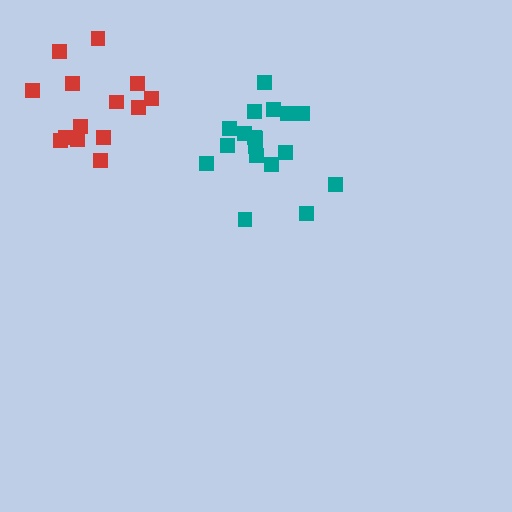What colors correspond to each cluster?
The clusters are colored: teal, red.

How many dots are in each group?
Group 1: 18 dots, Group 2: 14 dots (32 total).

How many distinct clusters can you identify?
There are 2 distinct clusters.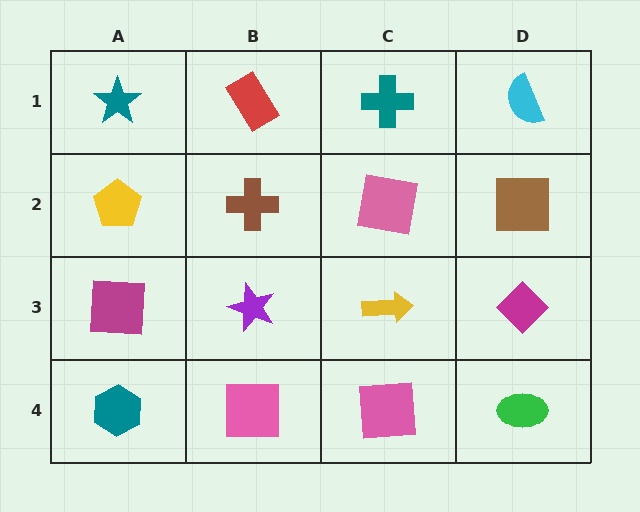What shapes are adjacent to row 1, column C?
A pink square (row 2, column C), a red rectangle (row 1, column B), a cyan semicircle (row 1, column D).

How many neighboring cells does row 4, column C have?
3.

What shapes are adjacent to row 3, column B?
A brown cross (row 2, column B), a pink square (row 4, column B), a magenta square (row 3, column A), a yellow arrow (row 3, column C).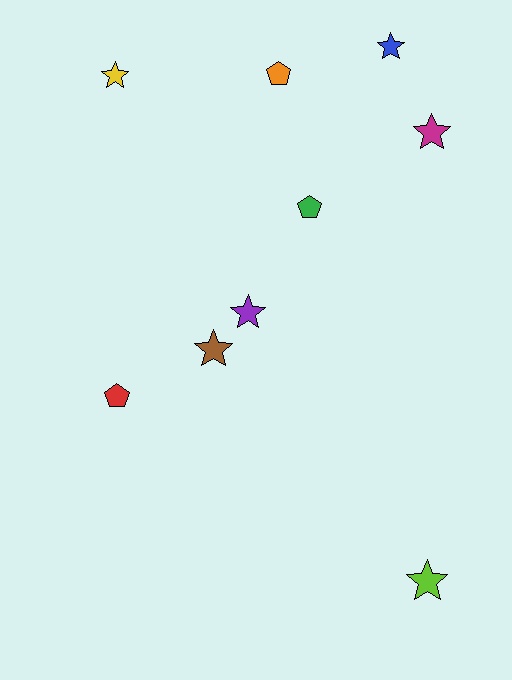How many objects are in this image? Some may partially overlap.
There are 9 objects.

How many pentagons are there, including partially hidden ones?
There are 3 pentagons.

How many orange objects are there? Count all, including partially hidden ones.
There is 1 orange object.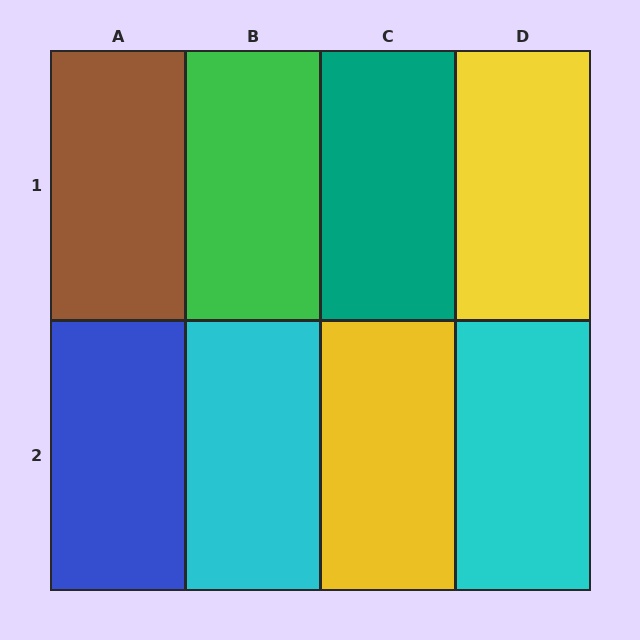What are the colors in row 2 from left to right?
Blue, cyan, yellow, cyan.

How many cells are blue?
1 cell is blue.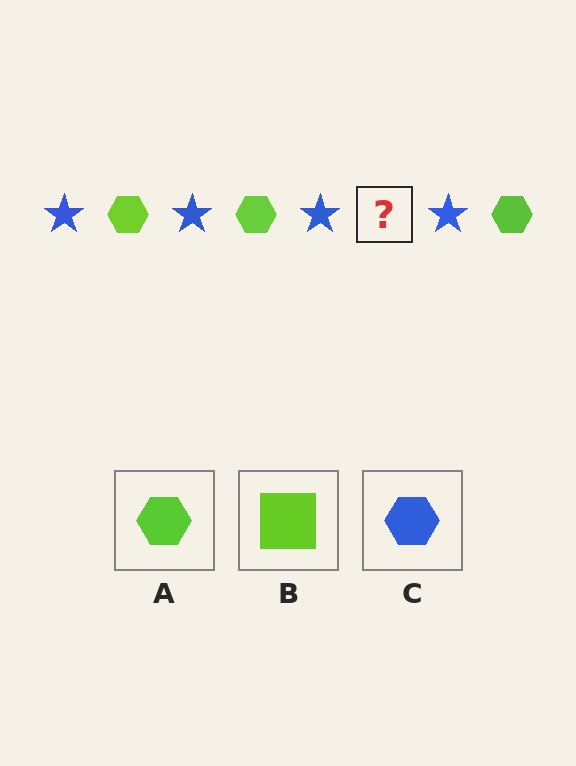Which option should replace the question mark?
Option A.